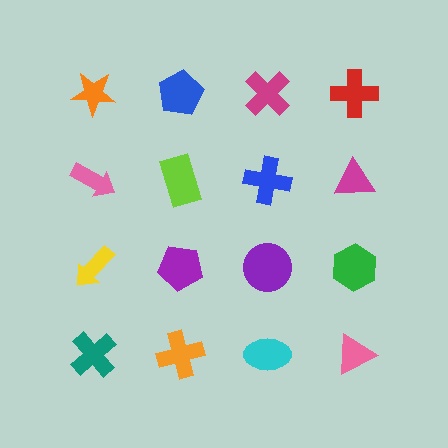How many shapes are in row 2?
4 shapes.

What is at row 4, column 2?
An orange cross.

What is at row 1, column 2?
A blue pentagon.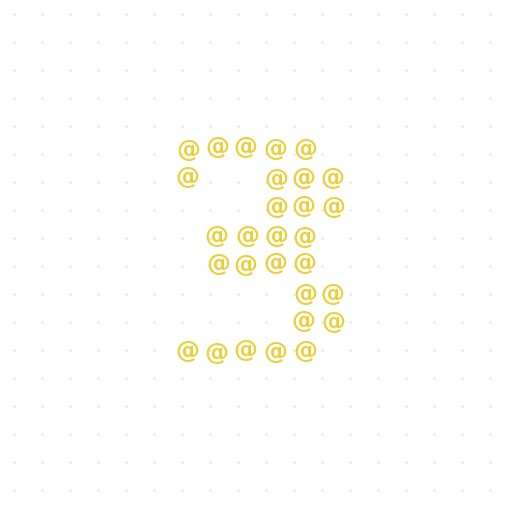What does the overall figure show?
The overall figure shows the digit 3.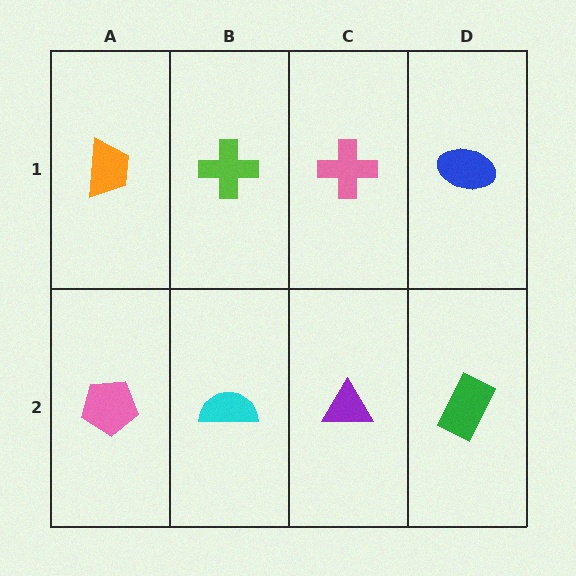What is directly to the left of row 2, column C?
A cyan semicircle.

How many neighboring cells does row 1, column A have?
2.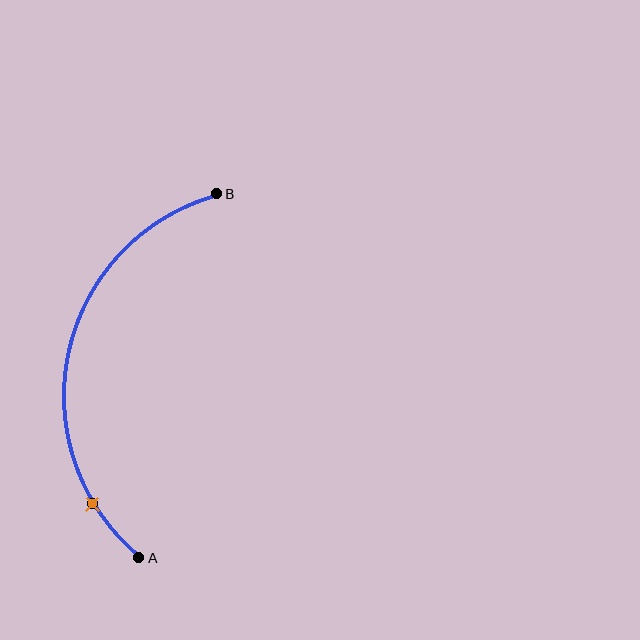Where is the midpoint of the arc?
The arc midpoint is the point on the curve farthest from the straight line joining A and B. It sits to the left of that line.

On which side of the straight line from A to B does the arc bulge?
The arc bulges to the left of the straight line connecting A and B.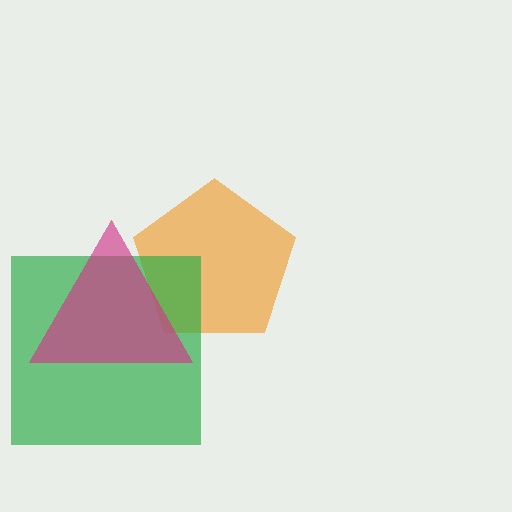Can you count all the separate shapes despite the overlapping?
Yes, there are 3 separate shapes.